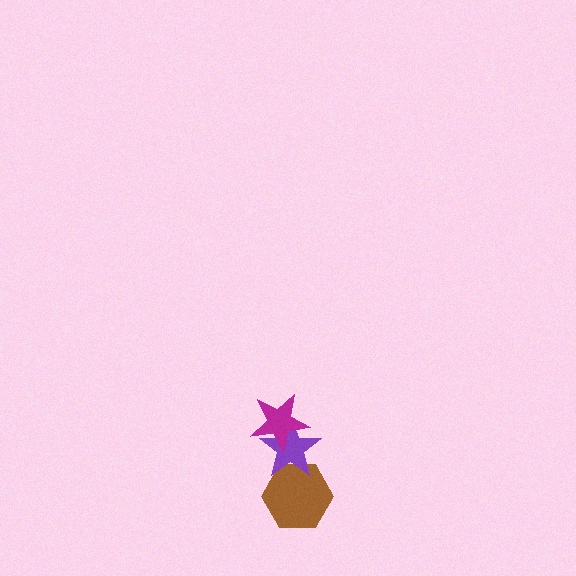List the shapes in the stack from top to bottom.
From top to bottom: the magenta star, the purple star, the brown hexagon.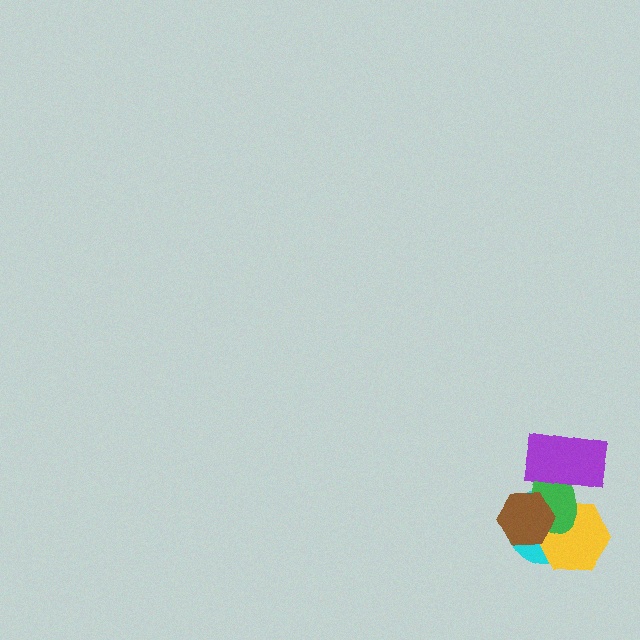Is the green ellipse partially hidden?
Yes, it is partially covered by another shape.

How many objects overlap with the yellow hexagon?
3 objects overlap with the yellow hexagon.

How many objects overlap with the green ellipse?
4 objects overlap with the green ellipse.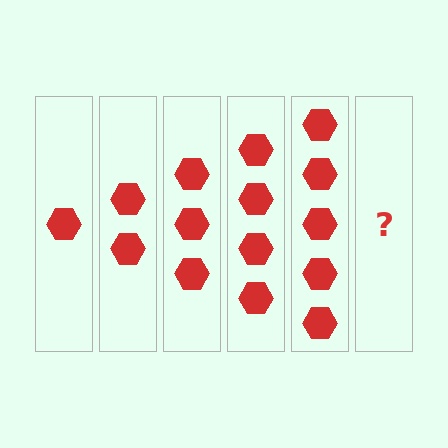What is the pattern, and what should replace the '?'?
The pattern is that each step adds one more hexagon. The '?' should be 6 hexagons.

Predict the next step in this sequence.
The next step is 6 hexagons.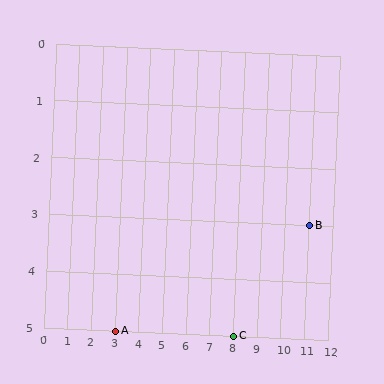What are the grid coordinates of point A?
Point A is at grid coordinates (3, 5).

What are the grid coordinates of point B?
Point B is at grid coordinates (11, 3).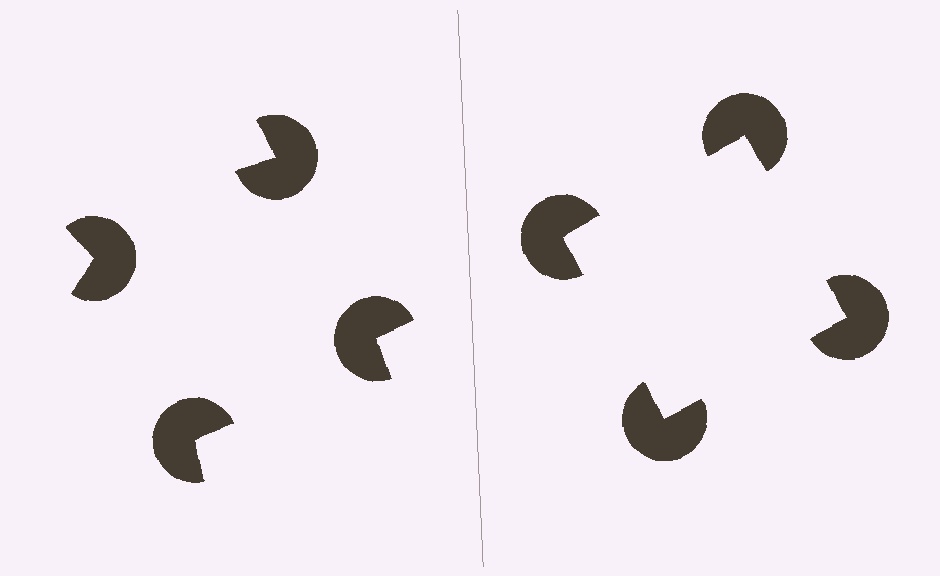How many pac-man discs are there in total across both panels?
8 — 4 on each side.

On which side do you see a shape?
An illusory square appears on the right side. On the left side the wedge cuts are rotated, so no coherent shape forms.